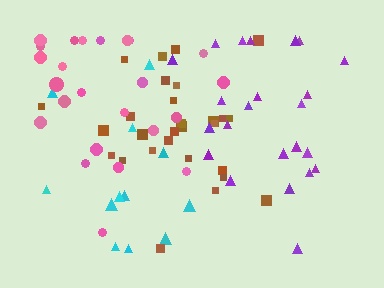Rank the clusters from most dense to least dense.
brown, pink, purple, cyan.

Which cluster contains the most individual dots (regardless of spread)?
Brown (28).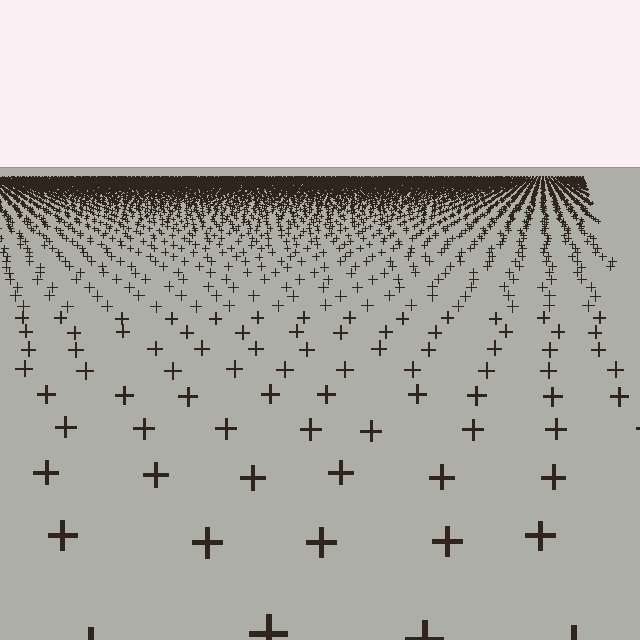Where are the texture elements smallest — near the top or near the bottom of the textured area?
Near the top.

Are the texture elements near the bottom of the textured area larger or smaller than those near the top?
Larger. Near the bottom, elements are closer to the viewer and appear at a bigger on-screen size.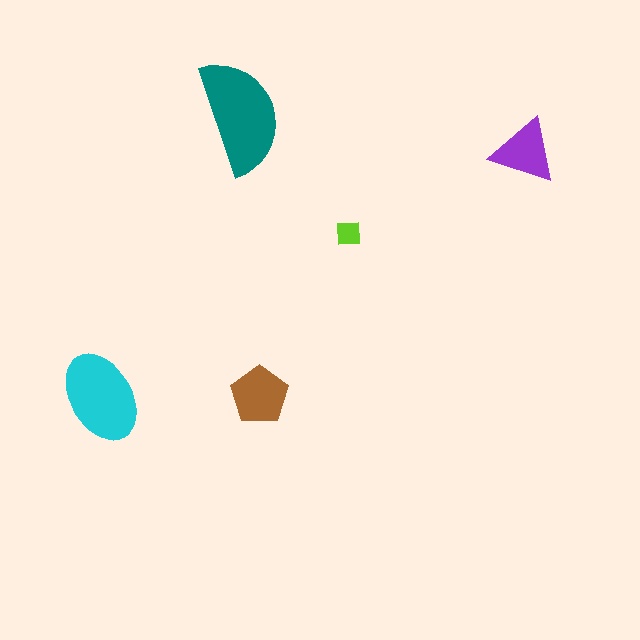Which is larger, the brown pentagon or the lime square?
The brown pentagon.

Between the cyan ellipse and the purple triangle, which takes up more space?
The cyan ellipse.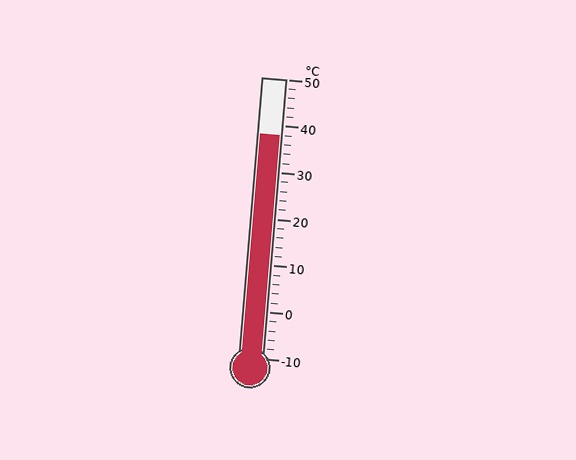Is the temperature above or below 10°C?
The temperature is above 10°C.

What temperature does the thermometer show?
The thermometer shows approximately 38°C.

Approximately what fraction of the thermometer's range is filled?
The thermometer is filled to approximately 80% of its range.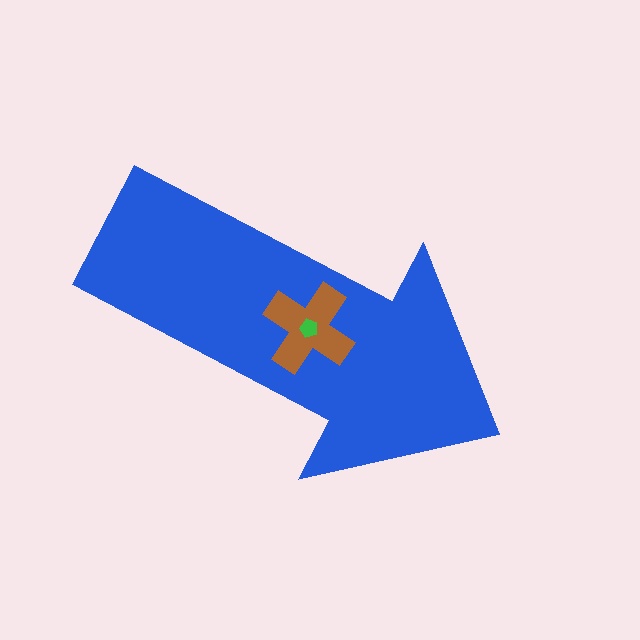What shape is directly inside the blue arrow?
The brown cross.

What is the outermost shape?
The blue arrow.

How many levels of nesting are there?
3.